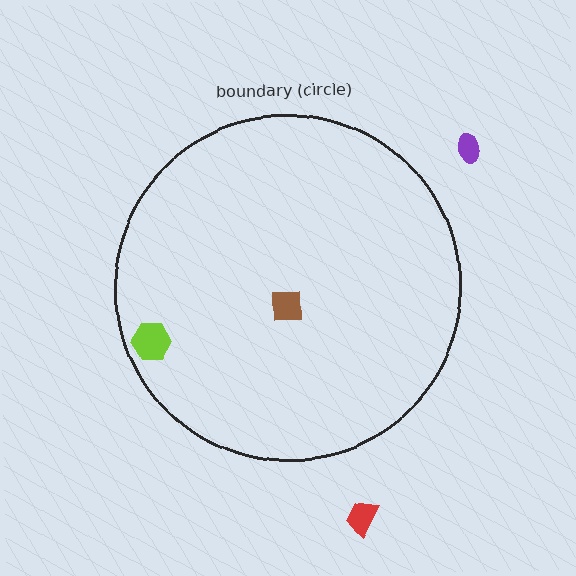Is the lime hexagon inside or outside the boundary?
Inside.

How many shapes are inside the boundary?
2 inside, 2 outside.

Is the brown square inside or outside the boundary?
Inside.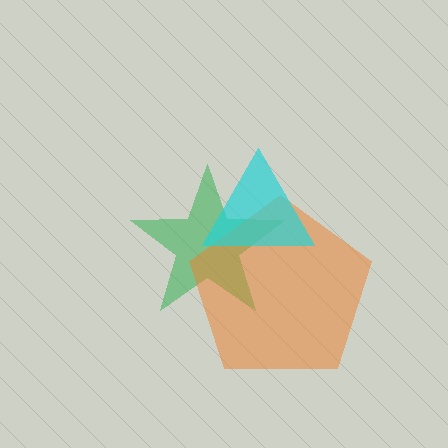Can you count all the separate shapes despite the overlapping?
Yes, there are 3 separate shapes.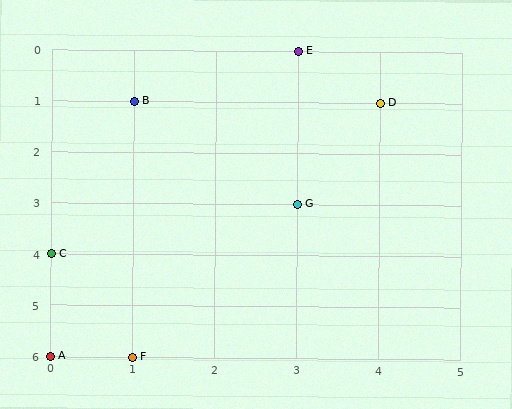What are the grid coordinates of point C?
Point C is at grid coordinates (0, 4).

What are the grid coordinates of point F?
Point F is at grid coordinates (1, 6).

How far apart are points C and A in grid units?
Points C and A are 2 rows apart.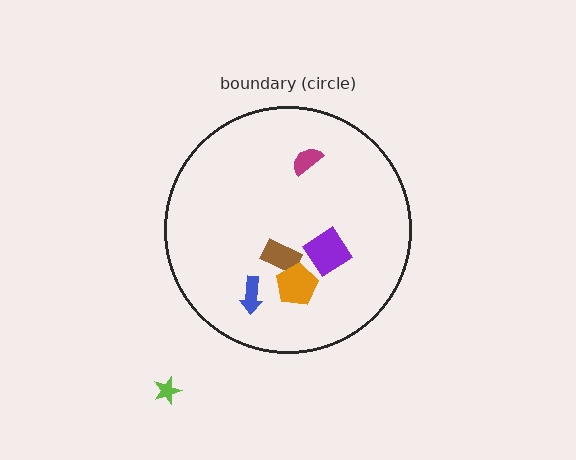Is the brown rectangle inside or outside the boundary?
Inside.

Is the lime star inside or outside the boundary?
Outside.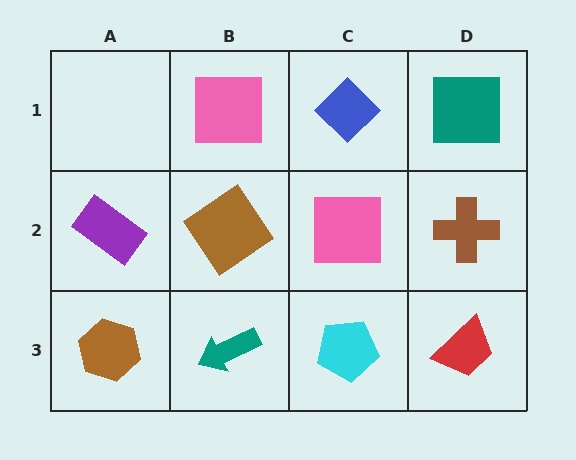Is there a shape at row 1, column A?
No, that cell is empty.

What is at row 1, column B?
A pink square.